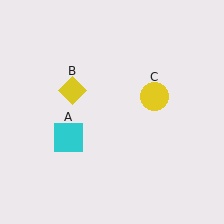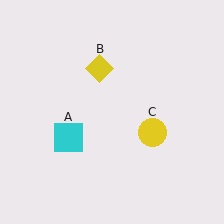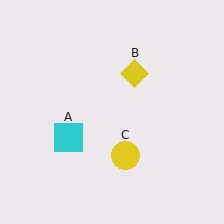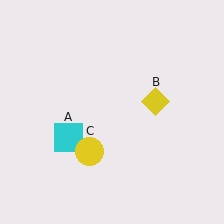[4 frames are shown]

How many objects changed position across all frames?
2 objects changed position: yellow diamond (object B), yellow circle (object C).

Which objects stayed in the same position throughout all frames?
Cyan square (object A) remained stationary.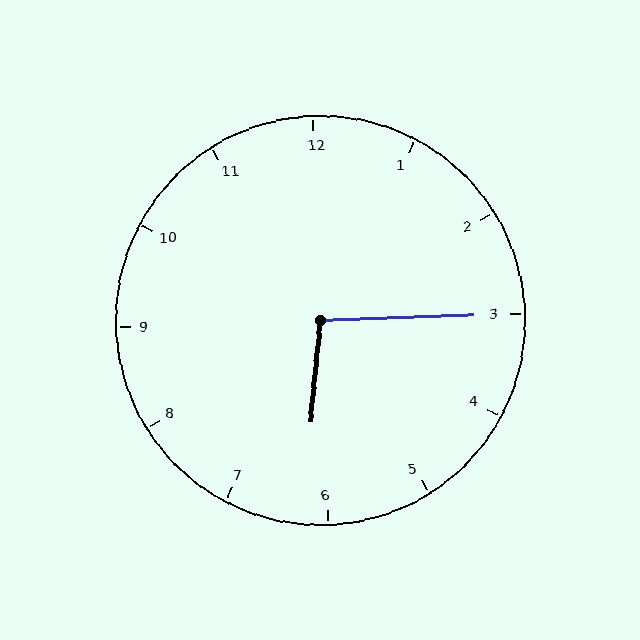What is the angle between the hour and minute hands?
Approximately 98 degrees.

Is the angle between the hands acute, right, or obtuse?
It is obtuse.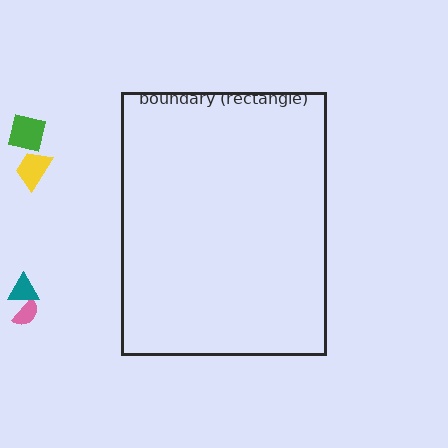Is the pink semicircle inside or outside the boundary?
Outside.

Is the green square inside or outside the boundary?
Outside.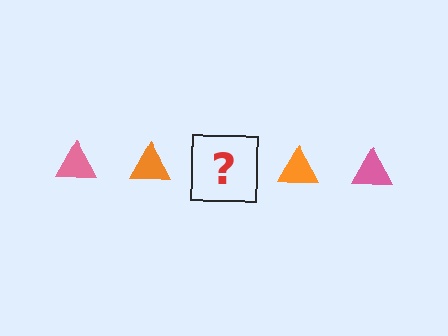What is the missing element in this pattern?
The missing element is a pink triangle.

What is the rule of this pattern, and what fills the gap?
The rule is that the pattern cycles through pink, orange triangles. The gap should be filled with a pink triangle.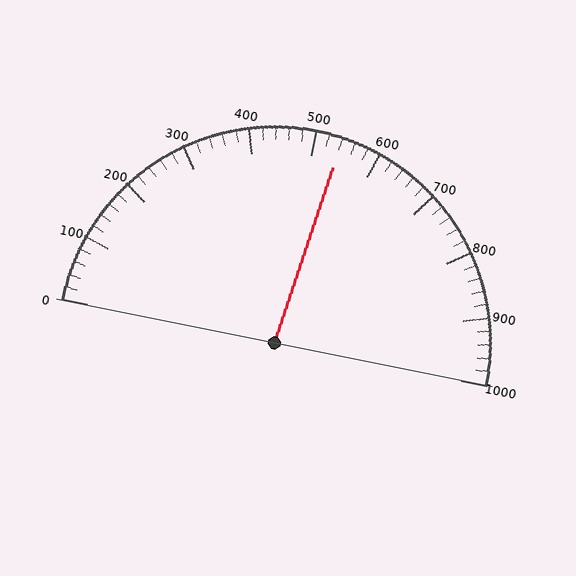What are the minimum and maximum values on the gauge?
The gauge ranges from 0 to 1000.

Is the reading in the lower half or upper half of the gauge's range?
The reading is in the upper half of the range (0 to 1000).